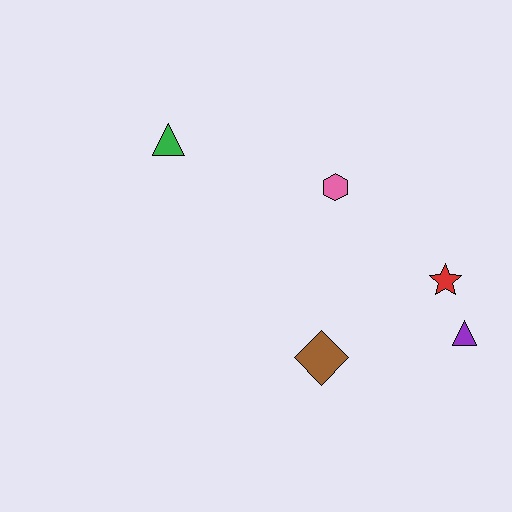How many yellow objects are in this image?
There are no yellow objects.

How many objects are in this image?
There are 5 objects.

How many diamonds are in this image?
There is 1 diamond.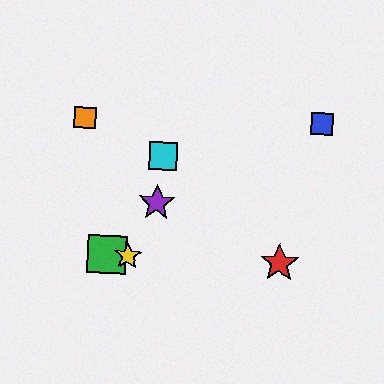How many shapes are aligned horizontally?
3 shapes (the red star, the green square, the yellow star) are aligned horizontally.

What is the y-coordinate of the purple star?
The purple star is at y≈203.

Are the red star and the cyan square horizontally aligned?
No, the red star is at y≈263 and the cyan square is at y≈156.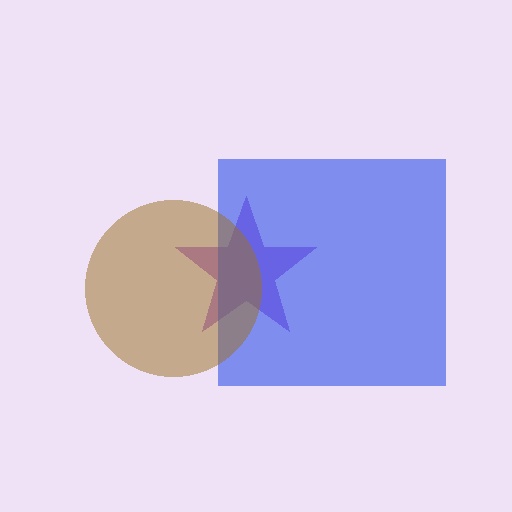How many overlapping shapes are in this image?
There are 3 overlapping shapes in the image.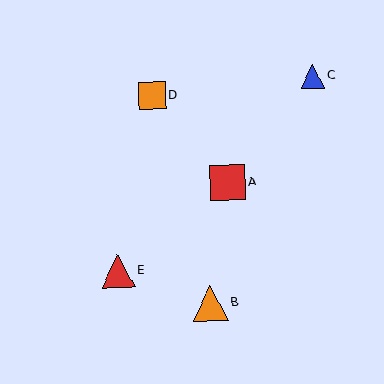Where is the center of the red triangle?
The center of the red triangle is at (118, 271).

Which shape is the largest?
The orange triangle (labeled B) is the largest.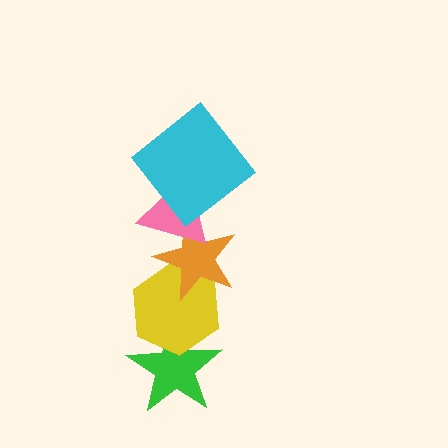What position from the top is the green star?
The green star is 5th from the top.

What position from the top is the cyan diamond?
The cyan diamond is 1st from the top.